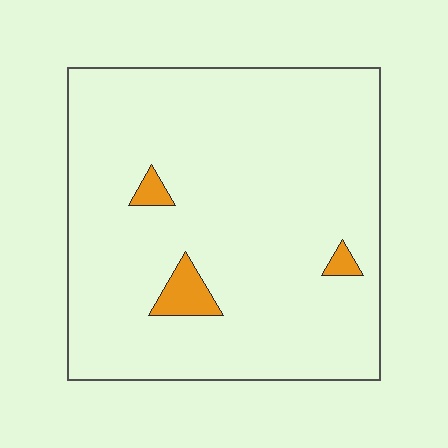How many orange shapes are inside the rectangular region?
3.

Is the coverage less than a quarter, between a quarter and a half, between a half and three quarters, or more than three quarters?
Less than a quarter.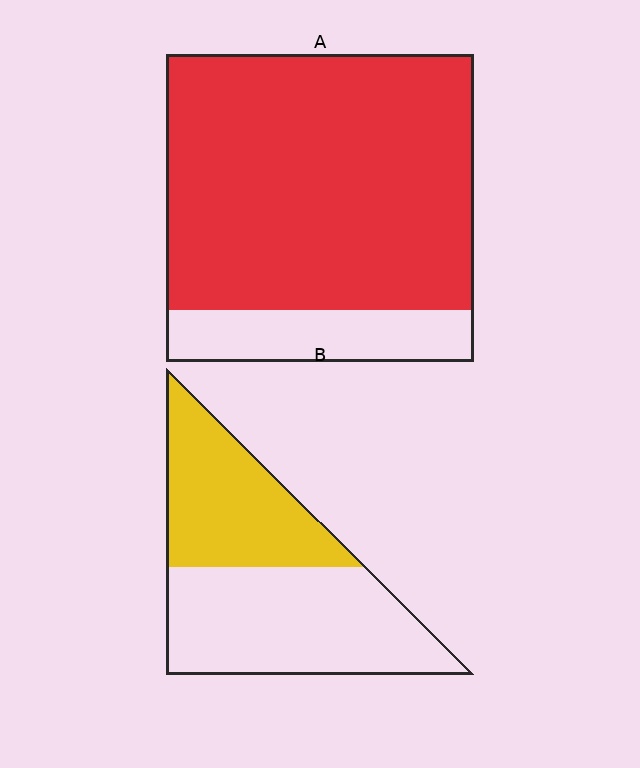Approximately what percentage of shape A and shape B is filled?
A is approximately 85% and B is approximately 40%.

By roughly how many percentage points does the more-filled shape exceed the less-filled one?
By roughly 40 percentage points (A over B).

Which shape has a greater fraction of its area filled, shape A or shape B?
Shape A.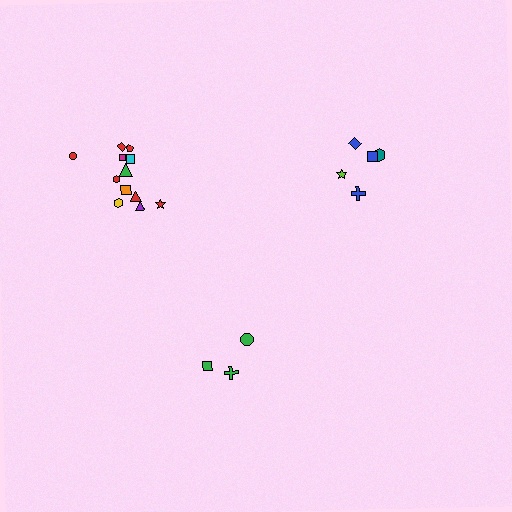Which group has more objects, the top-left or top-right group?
The top-left group.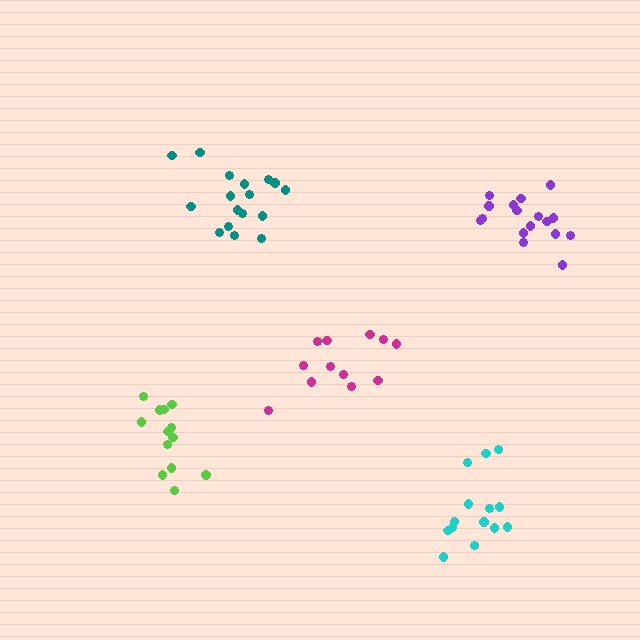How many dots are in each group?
Group 1: 12 dots, Group 2: 14 dots, Group 3: 17 dots, Group 4: 17 dots, Group 5: 13 dots (73 total).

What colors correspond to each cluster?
The clusters are colored: magenta, cyan, teal, purple, lime.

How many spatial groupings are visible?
There are 5 spatial groupings.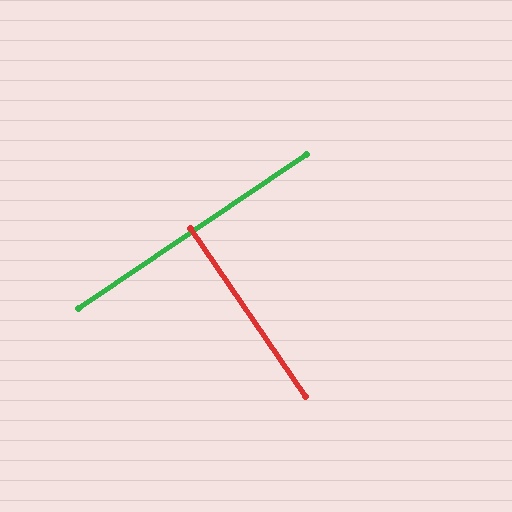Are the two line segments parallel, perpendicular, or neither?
Perpendicular — they meet at approximately 90°.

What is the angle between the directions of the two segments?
Approximately 90 degrees.